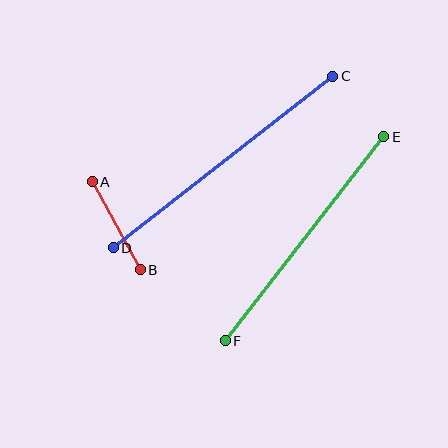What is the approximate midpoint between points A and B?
The midpoint is at approximately (116, 226) pixels.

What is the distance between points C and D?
The distance is approximately 278 pixels.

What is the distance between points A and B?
The distance is approximately 100 pixels.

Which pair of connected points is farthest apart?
Points C and D are farthest apart.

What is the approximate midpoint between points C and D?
The midpoint is at approximately (223, 162) pixels.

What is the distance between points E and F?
The distance is approximately 258 pixels.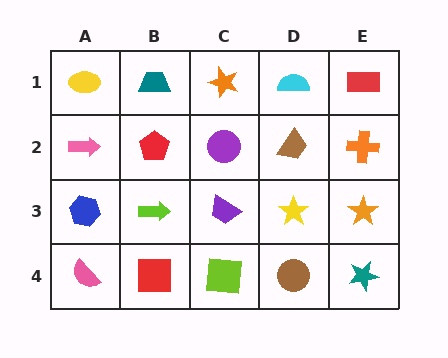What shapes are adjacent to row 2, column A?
A yellow ellipse (row 1, column A), a blue hexagon (row 3, column A), a red pentagon (row 2, column B).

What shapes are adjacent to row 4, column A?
A blue hexagon (row 3, column A), a red square (row 4, column B).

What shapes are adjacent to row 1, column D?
A brown trapezoid (row 2, column D), an orange star (row 1, column C), a red rectangle (row 1, column E).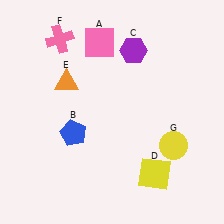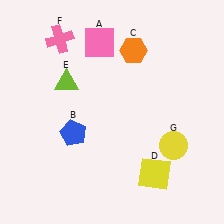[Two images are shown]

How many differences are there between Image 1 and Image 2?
There are 2 differences between the two images.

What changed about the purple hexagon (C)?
In Image 1, C is purple. In Image 2, it changed to orange.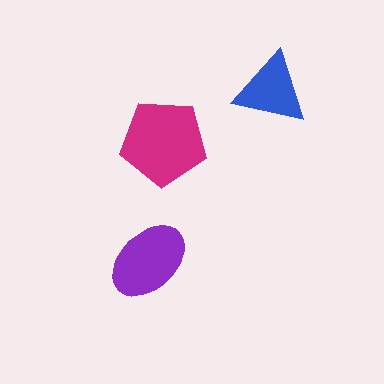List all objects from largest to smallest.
The magenta pentagon, the purple ellipse, the blue triangle.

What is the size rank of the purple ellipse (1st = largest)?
2nd.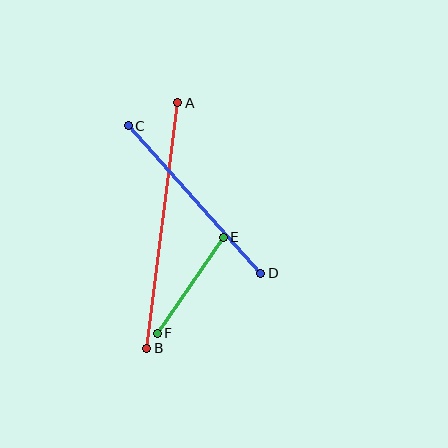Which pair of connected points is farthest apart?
Points A and B are farthest apart.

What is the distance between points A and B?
The distance is approximately 248 pixels.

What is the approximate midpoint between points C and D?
The midpoint is at approximately (194, 199) pixels.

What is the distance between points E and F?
The distance is approximately 116 pixels.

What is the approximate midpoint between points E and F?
The midpoint is at approximately (190, 285) pixels.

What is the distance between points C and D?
The distance is approximately 198 pixels.